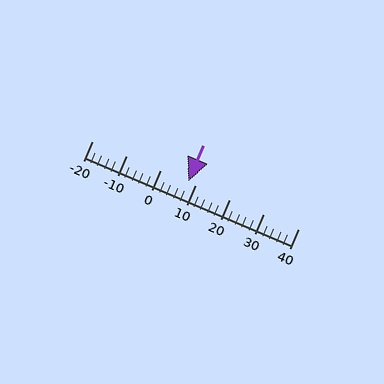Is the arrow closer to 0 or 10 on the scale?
The arrow is closer to 10.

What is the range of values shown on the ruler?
The ruler shows values from -20 to 40.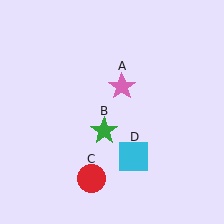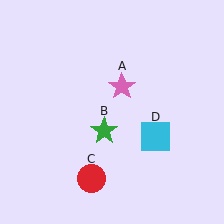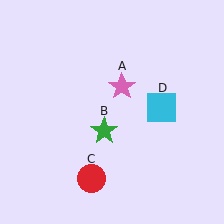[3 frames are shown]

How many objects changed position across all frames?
1 object changed position: cyan square (object D).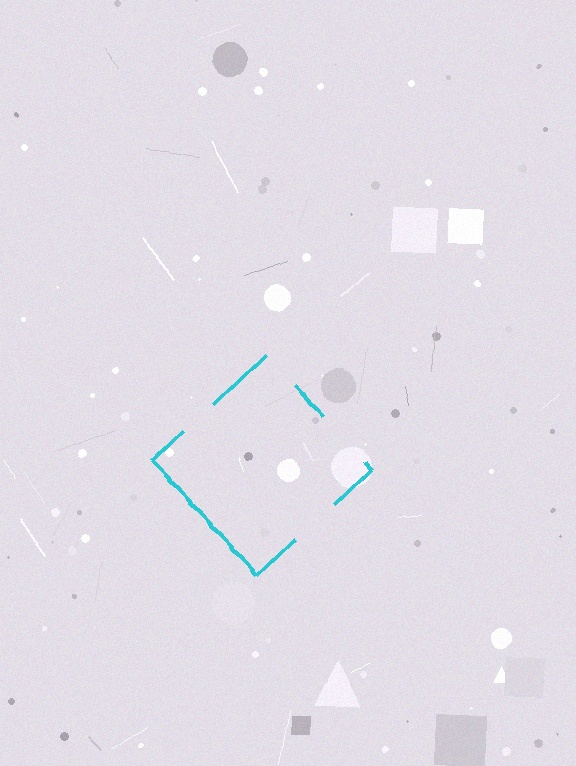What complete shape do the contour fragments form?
The contour fragments form a diamond.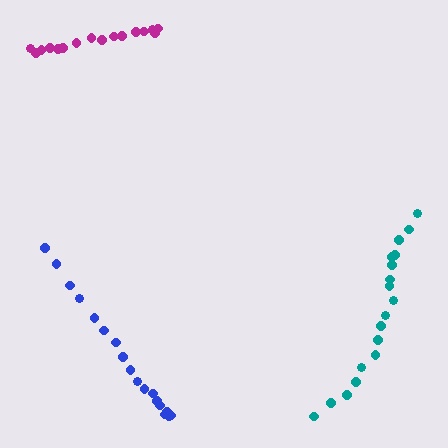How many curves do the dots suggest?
There are 3 distinct paths.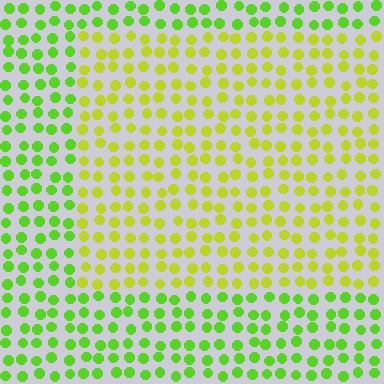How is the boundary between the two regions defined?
The boundary is defined purely by a slight shift in hue (about 34 degrees). Spacing, size, and orientation are identical on both sides.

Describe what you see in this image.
The image is filled with small lime elements in a uniform arrangement. A rectangle-shaped region is visible where the elements are tinted to a slightly different hue, forming a subtle color boundary.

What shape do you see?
I see a rectangle.